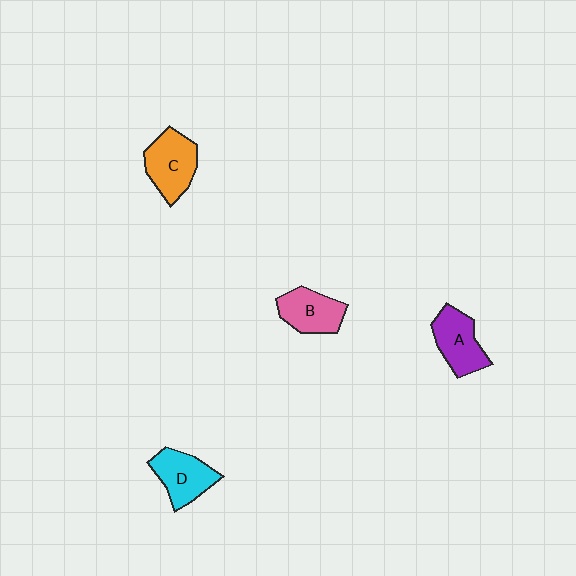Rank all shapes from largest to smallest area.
From largest to smallest: C (orange), A (purple), D (cyan), B (pink).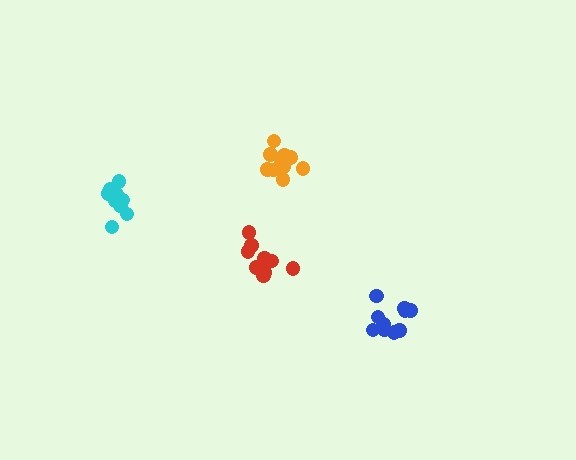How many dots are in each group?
Group 1: 9 dots, Group 2: 11 dots, Group 3: 10 dots, Group 4: 9 dots (39 total).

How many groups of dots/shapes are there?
There are 4 groups.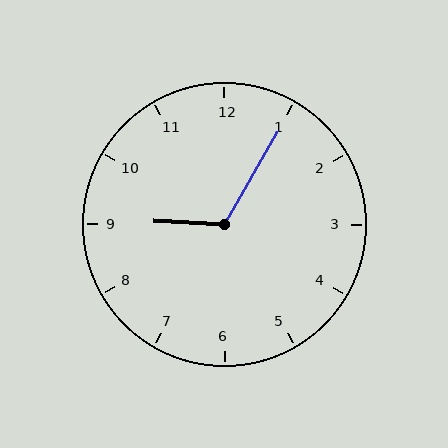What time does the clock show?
9:05.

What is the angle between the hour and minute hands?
Approximately 118 degrees.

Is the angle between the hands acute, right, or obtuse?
It is obtuse.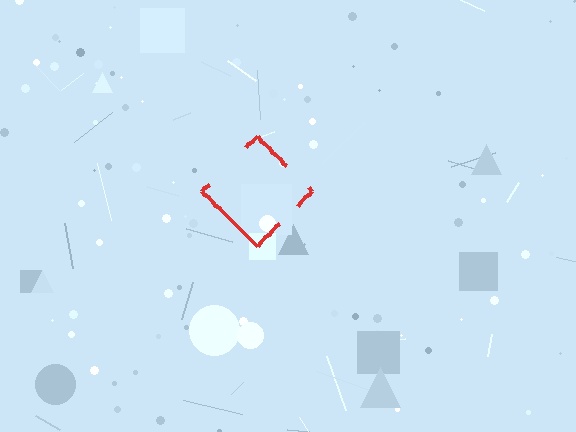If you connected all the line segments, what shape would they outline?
They would outline a diamond.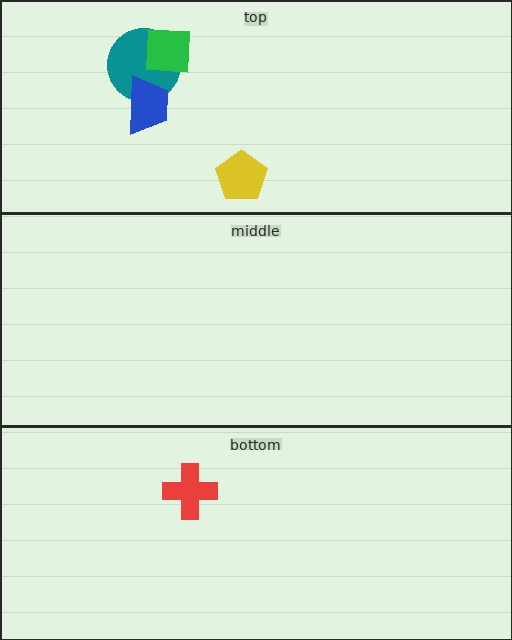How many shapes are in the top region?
4.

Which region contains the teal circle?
The top region.